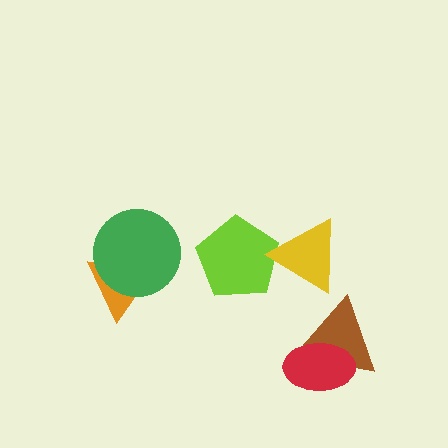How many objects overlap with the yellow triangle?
1 object overlaps with the yellow triangle.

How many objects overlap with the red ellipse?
1 object overlaps with the red ellipse.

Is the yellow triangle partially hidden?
No, no other shape covers it.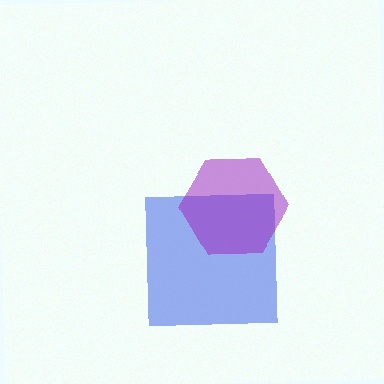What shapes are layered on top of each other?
The layered shapes are: a blue square, a purple hexagon.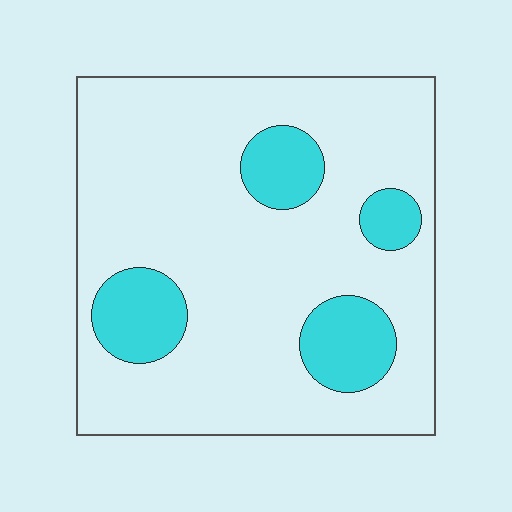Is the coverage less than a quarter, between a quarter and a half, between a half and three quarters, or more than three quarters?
Less than a quarter.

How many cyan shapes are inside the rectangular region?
4.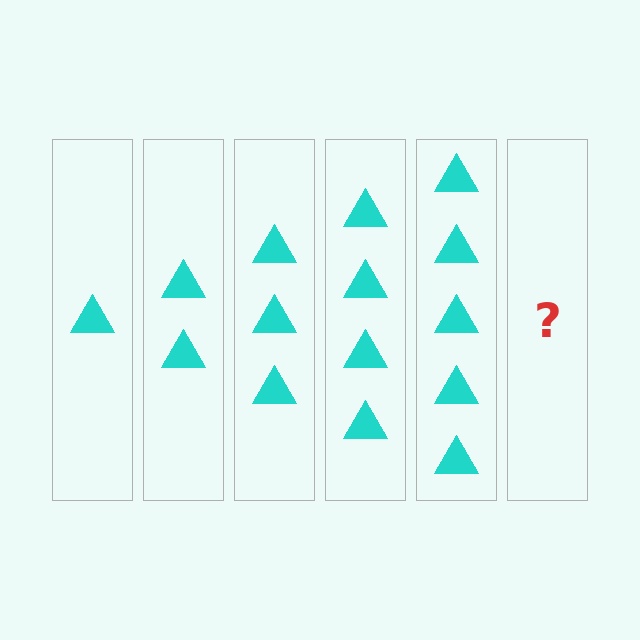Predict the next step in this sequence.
The next step is 6 triangles.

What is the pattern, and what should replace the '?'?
The pattern is that each step adds one more triangle. The '?' should be 6 triangles.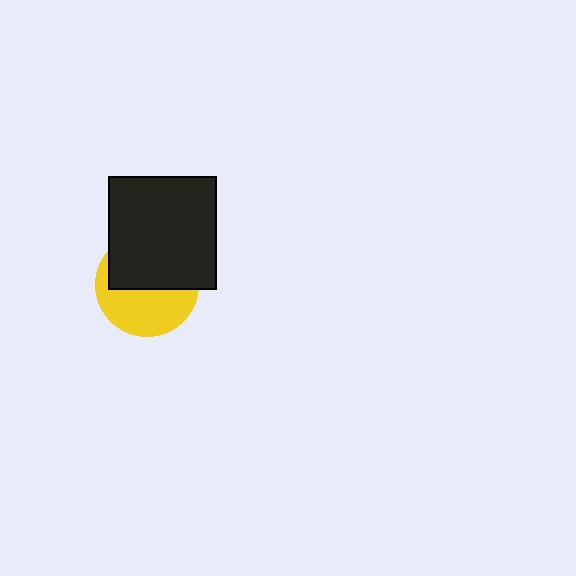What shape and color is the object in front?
The object in front is a black rectangle.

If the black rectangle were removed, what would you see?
You would see the complete yellow circle.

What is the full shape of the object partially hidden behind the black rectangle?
The partially hidden object is a yellow circle.